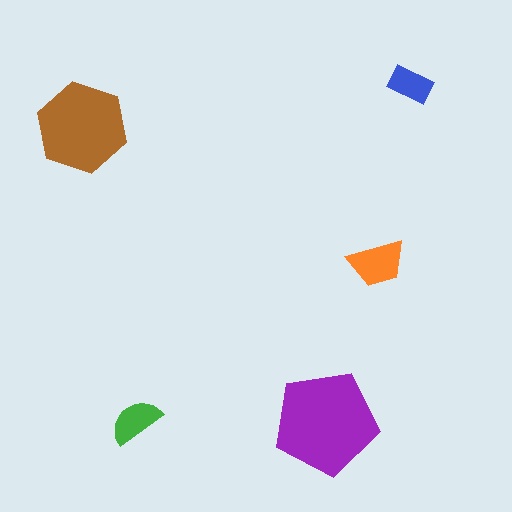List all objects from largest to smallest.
The purple pentagon, the brown hexagon, the orange trapezoid, the green semicircle, the blue rectangle.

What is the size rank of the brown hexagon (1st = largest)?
2nd.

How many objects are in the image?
There are 5 objects in the image.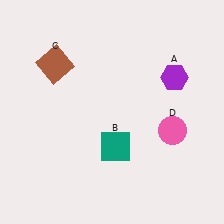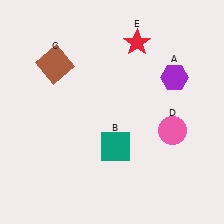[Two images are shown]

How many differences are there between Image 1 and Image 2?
There is 1 difference between the two images.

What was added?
A red star (E) was added in Image 2.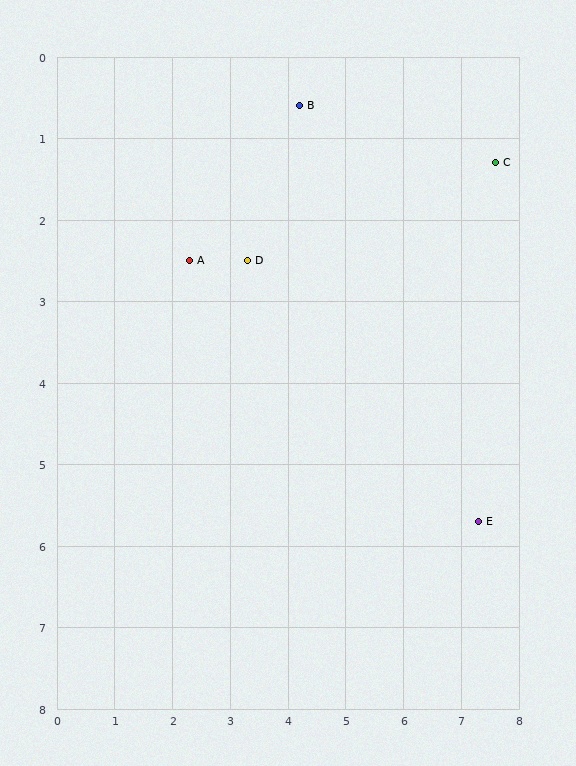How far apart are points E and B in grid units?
Points E and B are about 6.0 grid units apart.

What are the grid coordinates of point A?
Point A is at approximately (2.3, 2.5).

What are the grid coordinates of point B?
Point B is at approximately (4.2, 0.6).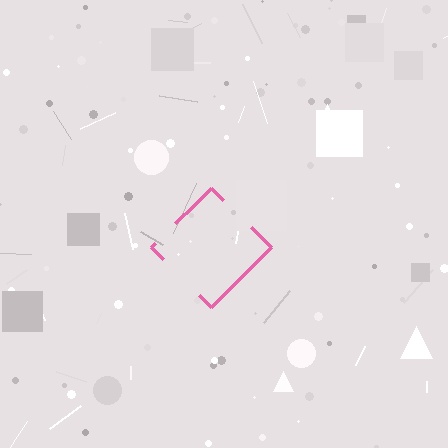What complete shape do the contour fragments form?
The contour fragments form a diamond.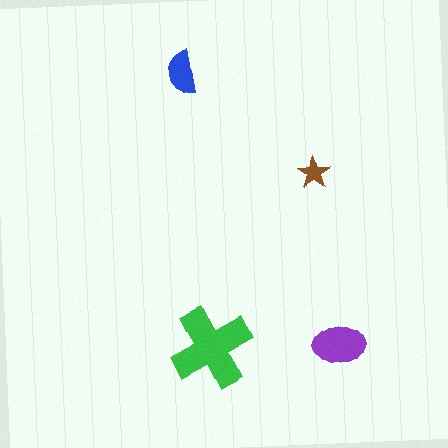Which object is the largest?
The green cross.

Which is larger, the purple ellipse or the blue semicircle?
The purple ellipse.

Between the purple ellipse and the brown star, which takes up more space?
The purple ellipse.